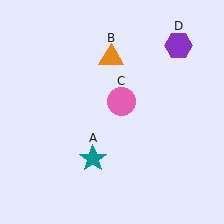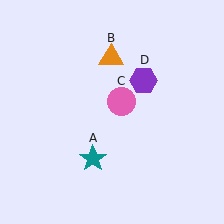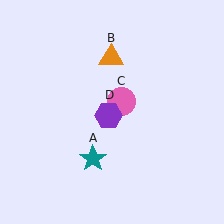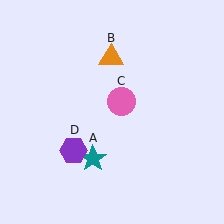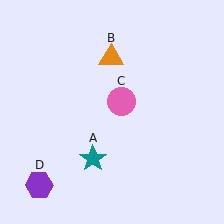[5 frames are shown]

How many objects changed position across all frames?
1 object changed position: purple hexagon (object D).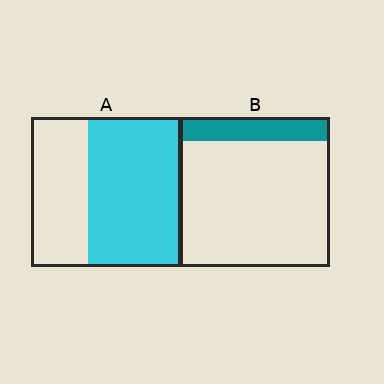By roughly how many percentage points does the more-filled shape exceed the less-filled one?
By roughly 45 percentage points (A over B).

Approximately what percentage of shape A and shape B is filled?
A is approximately 60% and B is approximately 15%.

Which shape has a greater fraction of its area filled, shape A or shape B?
Shape A.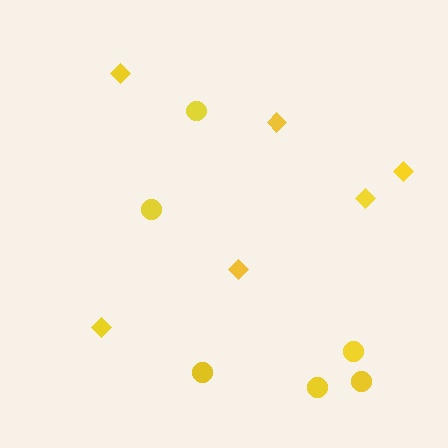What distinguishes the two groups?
There are 2 groups: one group of diamonds (6) and one group of circles (6).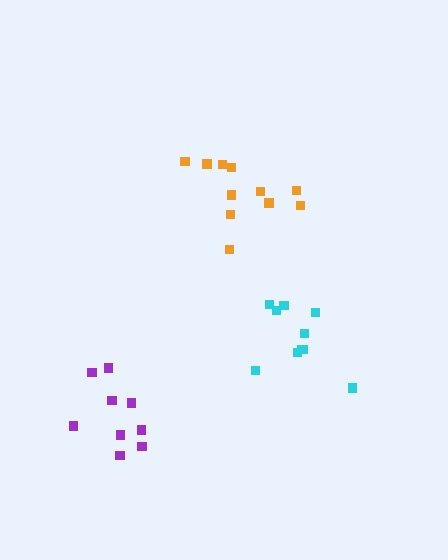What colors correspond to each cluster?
The clusters are colored: purple, orange, cyan.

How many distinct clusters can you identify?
There are 3 distinct clusters.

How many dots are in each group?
Group 1: 9 dots, Group 2: 11 dots, Group 3: 10 dots (30 total).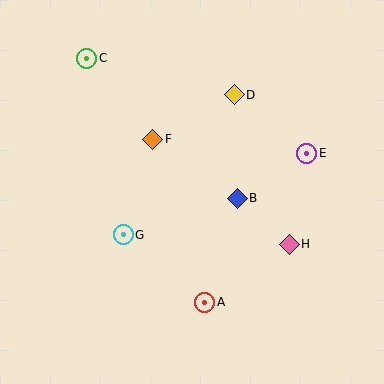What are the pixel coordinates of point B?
Point B is at (237, 198).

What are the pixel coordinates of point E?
Point E is at (307, 153).